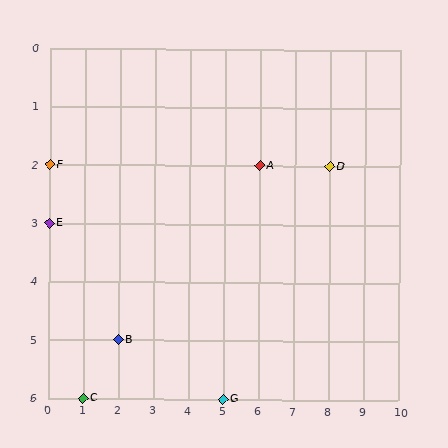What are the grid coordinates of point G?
Point G is at grid coordinates (5, 6).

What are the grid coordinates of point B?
Point B is at grid coordinates (2, 5).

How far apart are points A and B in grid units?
Points A and B are 4 columns and 3 rows apart (about 5.0 grid units diagonally).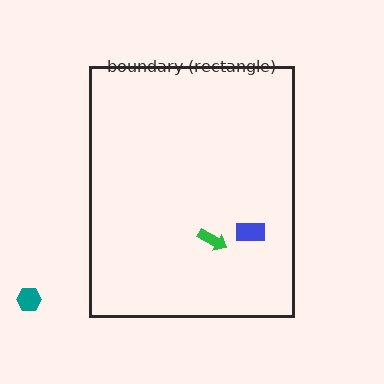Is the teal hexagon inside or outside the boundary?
Outside.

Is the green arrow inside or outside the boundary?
Inside.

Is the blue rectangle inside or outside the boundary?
Inside.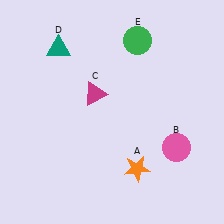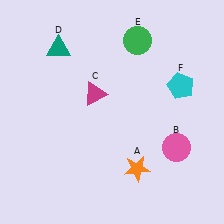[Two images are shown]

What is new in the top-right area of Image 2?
A cyan pentagon (F) was added in the top-right area of Image 2.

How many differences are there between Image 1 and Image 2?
There is 1 difference between the two images.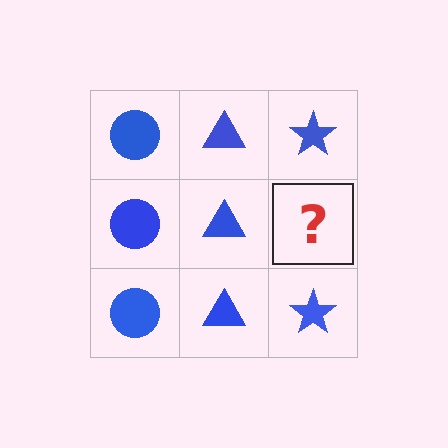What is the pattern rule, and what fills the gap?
The rule is that each column has a consistent shape. The gap should be filled with a blue star.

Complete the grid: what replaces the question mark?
The question mark should be replaced with a blue star.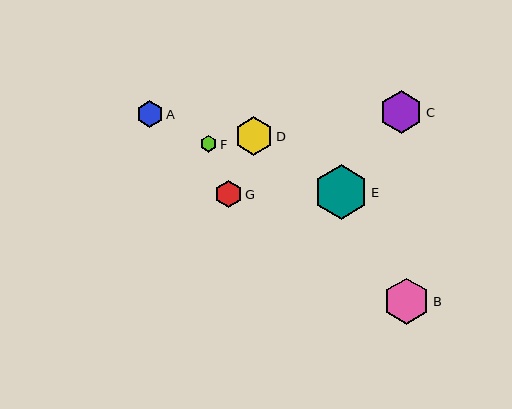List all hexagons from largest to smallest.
From largest to smallest: E, B, C, D, G, A, F.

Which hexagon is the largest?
Hexagon E is the largest with a size of approximately 55 pixels.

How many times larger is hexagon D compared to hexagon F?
Hexagon D is approximately 2.3 times the size of hexagon F.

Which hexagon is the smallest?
Hexagon F is the smallest with a size of approximately 17 pixels.